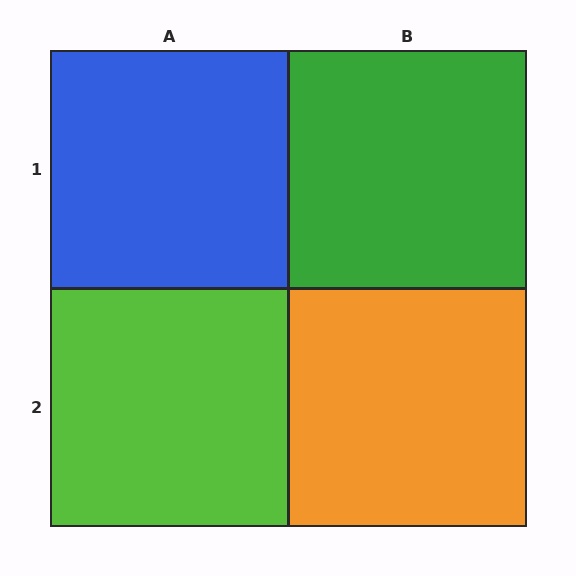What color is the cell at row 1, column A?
Blue.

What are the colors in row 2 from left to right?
Lime, orange.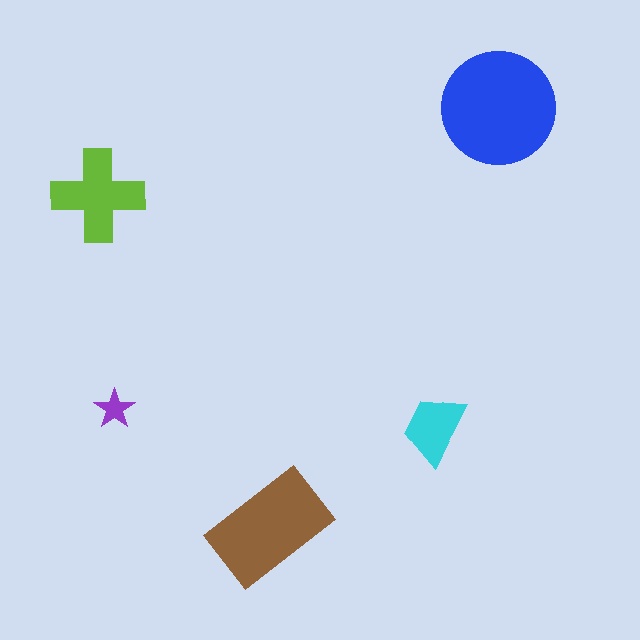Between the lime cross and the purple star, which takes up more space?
The lime cross.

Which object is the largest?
The blue circle.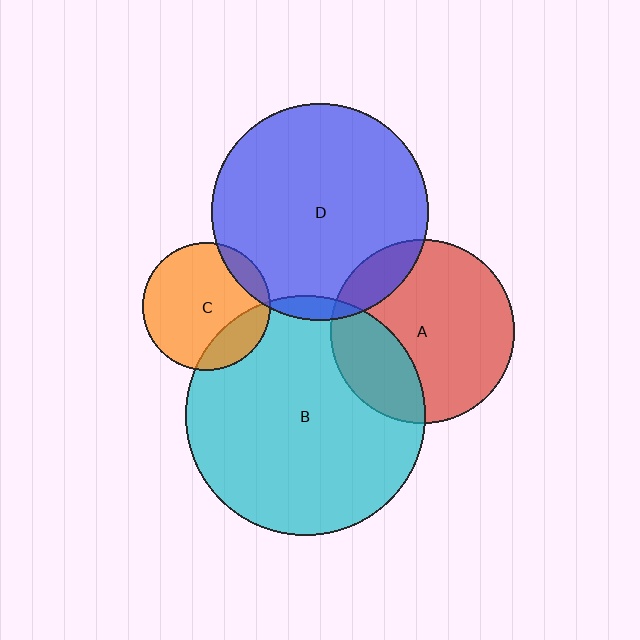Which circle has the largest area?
Circle B (cyan).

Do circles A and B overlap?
Yes.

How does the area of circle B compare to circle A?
Approximately 1.7 times.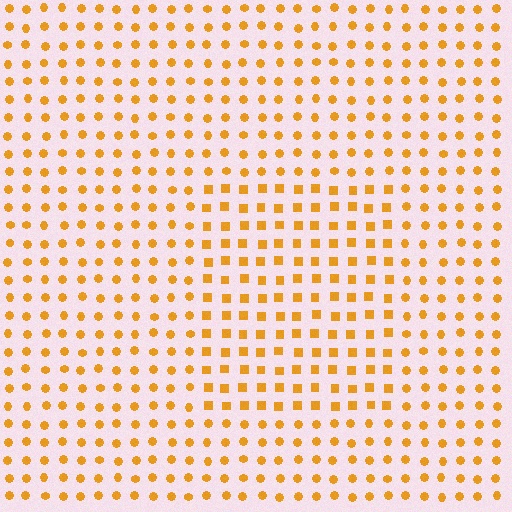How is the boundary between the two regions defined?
The boundary is defined by a change in element shape: squares inside vs. circles outside. All elements share the same color and spacing.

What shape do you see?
I see a rectangle.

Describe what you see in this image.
The image is filled with small orange elements arranged in a uniform grid. A rectangle-shaped region contains squares, while the surrounding area contains circles. The boundary is defined purely by the change in element shape.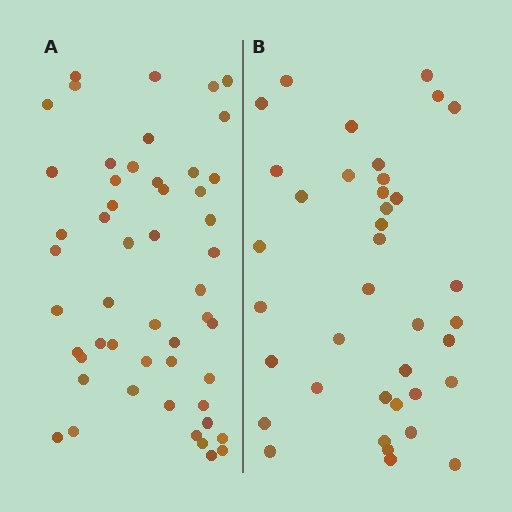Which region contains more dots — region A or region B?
Region A (the left region) has more dots.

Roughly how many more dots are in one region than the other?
Region A has approximately 15 more dots than region B.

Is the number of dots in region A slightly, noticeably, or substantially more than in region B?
Region A has noticeably more, but not dramatically so. The ratio is roughly 1.3 to 1.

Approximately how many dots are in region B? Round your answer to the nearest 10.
About 40 dots. (The exact count is 38, which rounds to 40.)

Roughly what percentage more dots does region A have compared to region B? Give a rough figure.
About 35% more.